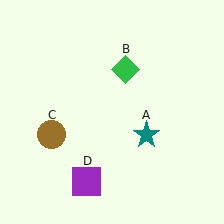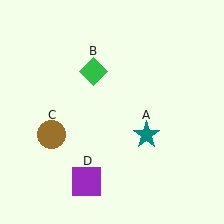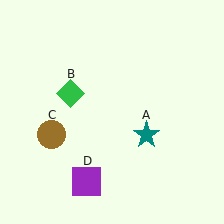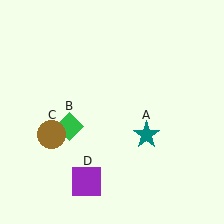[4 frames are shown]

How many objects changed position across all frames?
1 object changed position: green diamond (object B).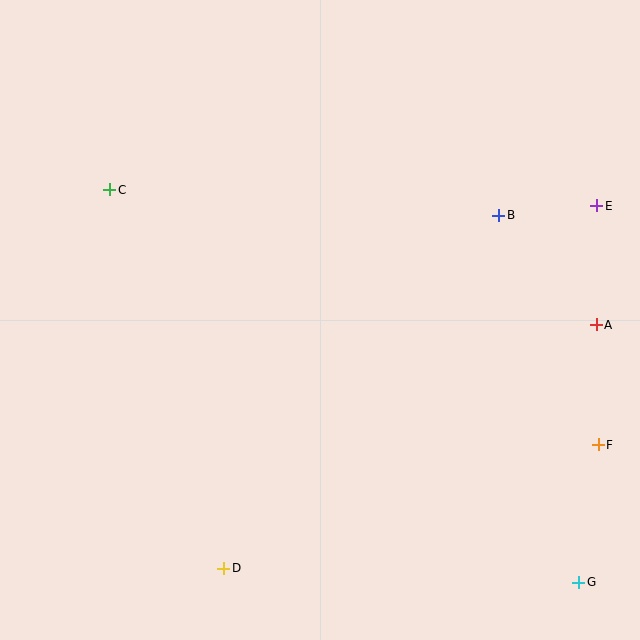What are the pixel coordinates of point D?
Point D is at (224, 568).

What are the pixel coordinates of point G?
Point G is at (579, 582).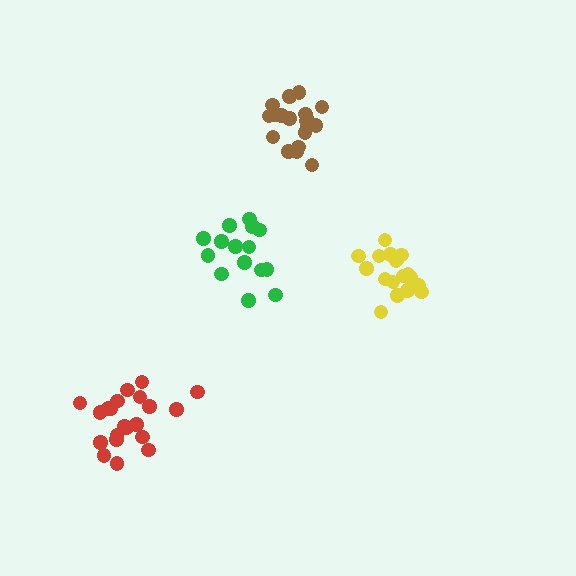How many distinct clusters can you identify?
There are 4 distinct clusters.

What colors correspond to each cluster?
The clusters are colored: yellow, brown, green, red.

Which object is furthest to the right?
The yellow cluster is rightmost.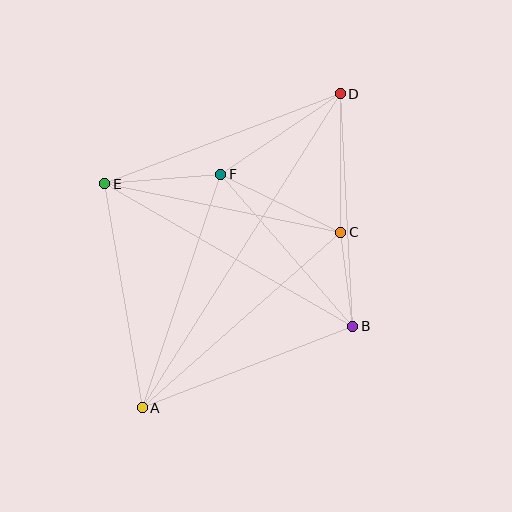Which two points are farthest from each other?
Points A and D are farthest from each other.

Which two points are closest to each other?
Points B and C are closest to each other.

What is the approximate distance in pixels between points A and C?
The distance between A and C is approximately 265 pixels.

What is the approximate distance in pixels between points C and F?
The distance between C and F is approximately 133 pixels.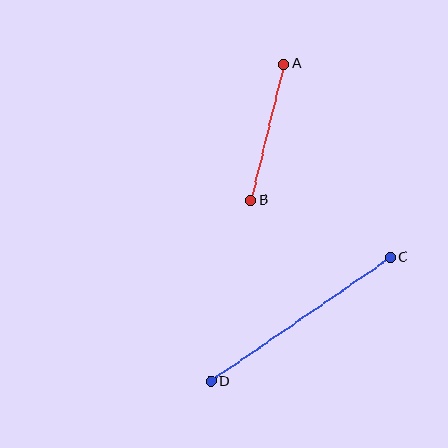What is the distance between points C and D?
The distance is approximately 219 pixels.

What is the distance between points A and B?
The distance is approximately 140 pixels.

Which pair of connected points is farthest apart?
Points C and D are farthest apart.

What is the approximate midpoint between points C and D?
The midpoint is at approximately (301, 319) pixels.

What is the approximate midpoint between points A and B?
The midpoint is at approximately (267, 132) pixels.